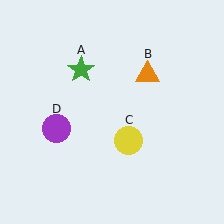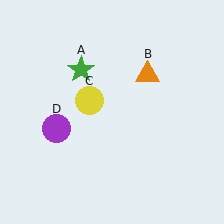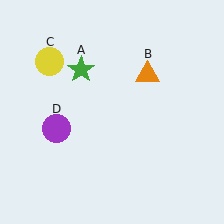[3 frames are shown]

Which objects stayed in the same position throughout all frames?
Green star (object A) and orange triangle (object B) and purple circle (object D) remained stationary.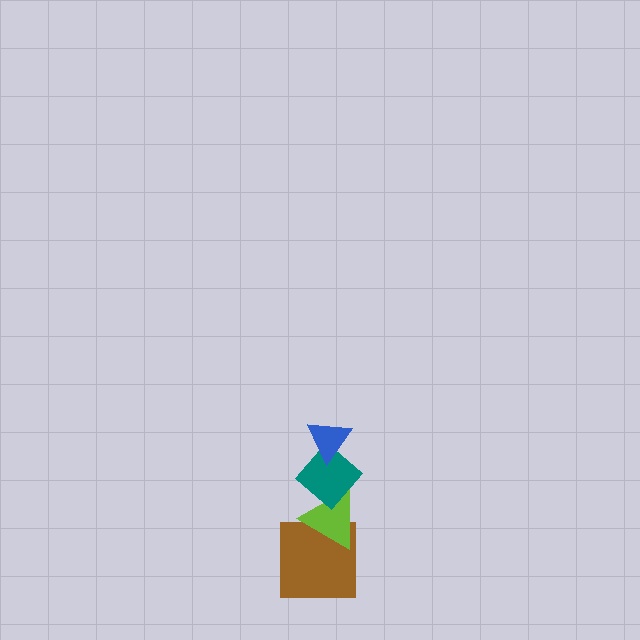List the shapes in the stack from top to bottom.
From top to bottom: the blue triangle, the teal diamond, the lime triangle, the brown square.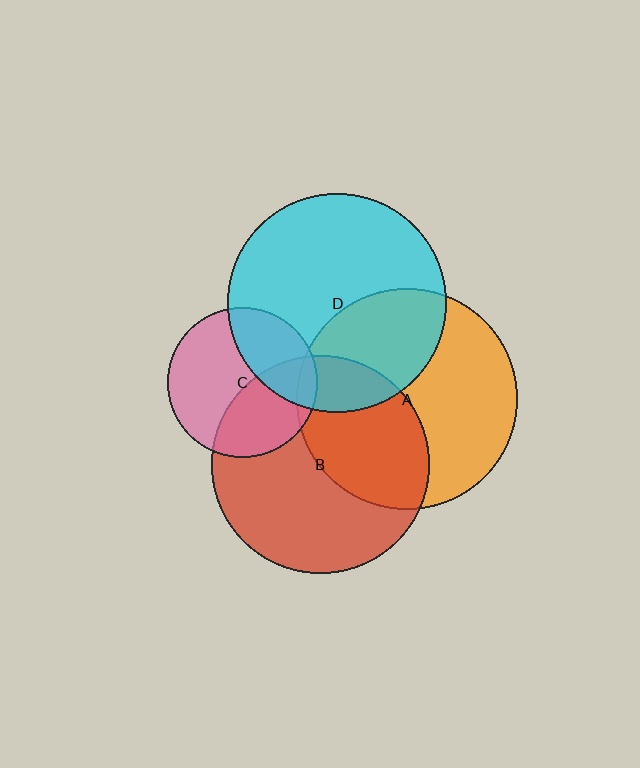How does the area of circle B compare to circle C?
Approximately 2.1 times.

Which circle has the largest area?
Circle A (orange).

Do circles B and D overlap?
Yes.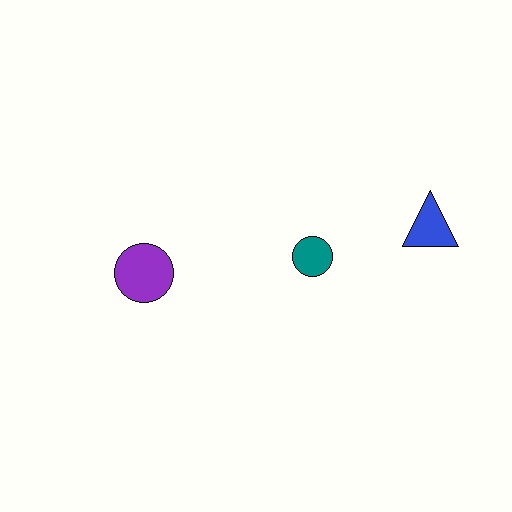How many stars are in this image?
There are no stars.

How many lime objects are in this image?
There are no lime objects.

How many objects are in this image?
There are 3 objects.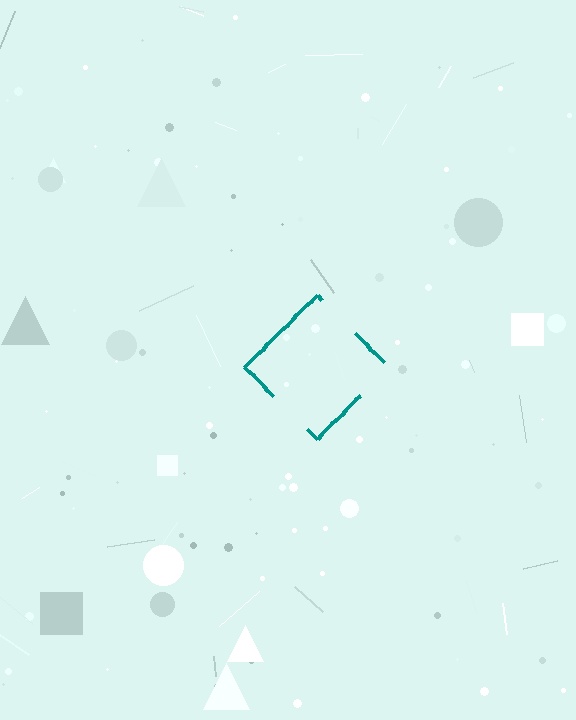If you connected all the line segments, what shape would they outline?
They would outline a diamond.